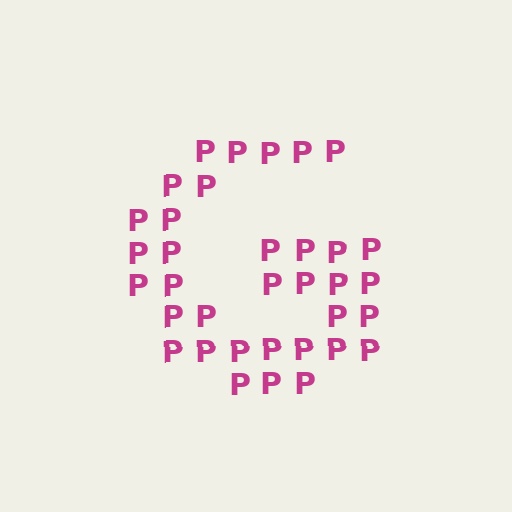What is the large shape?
The large shape is the letter G.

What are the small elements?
The small elements are letter P's.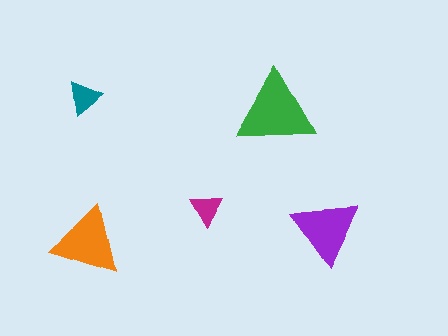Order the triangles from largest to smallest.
the green one, the orange one, the purple one, the teal one, the magenta one.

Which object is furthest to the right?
The purple triangle is rightmost.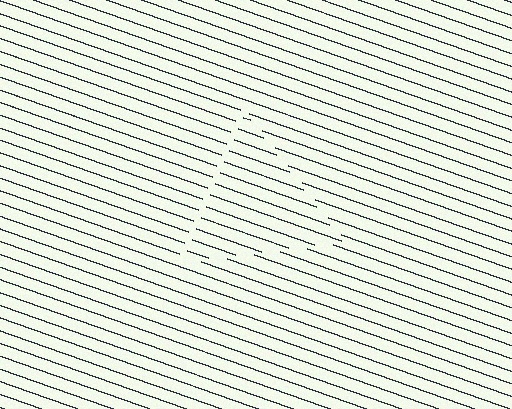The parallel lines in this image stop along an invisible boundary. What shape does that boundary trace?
An illusory triangle. The interior of the shape contains the same grating, shifted by half a period — the contour is defined by the phase discontinuity where line-ends from the inner and outer gratings abut.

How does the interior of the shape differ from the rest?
The interior of the shape contains the same grating, shifted by half a period — the contour is defined by the phase discontinuity where line-ends from the inner and outer gratings abut.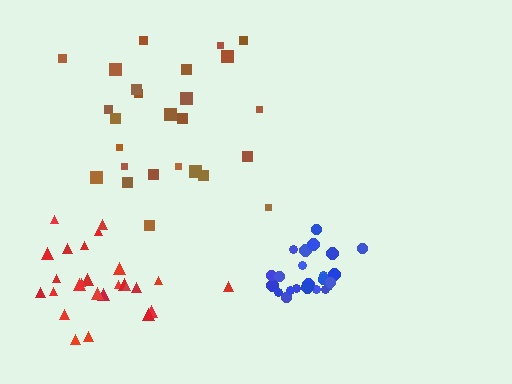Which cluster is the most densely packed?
Blue.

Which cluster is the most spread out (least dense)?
Brown.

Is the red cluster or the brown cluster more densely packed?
Red.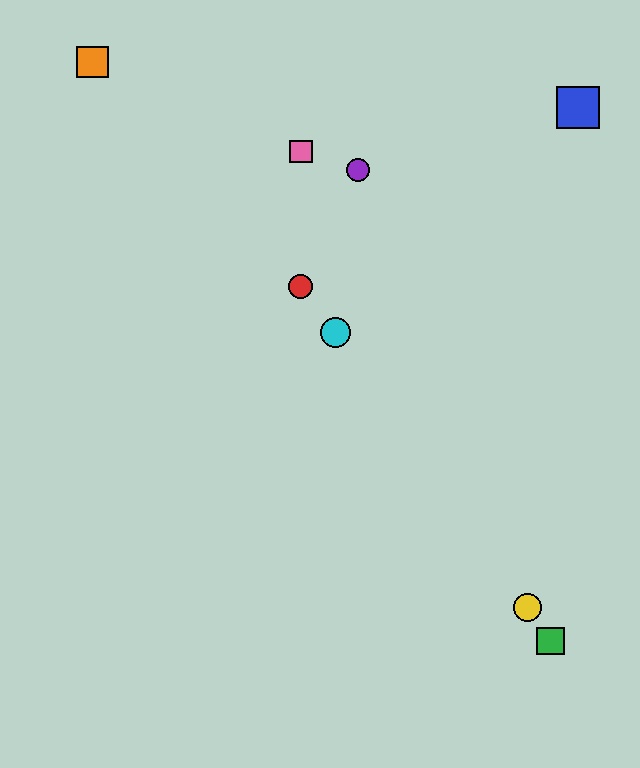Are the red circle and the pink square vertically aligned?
Yes, both are at x≈301.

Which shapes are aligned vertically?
The red circle, the pink square are aligned vertically.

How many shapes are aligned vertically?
2 shapes (the red circle, the pink square) are aligned vertically.